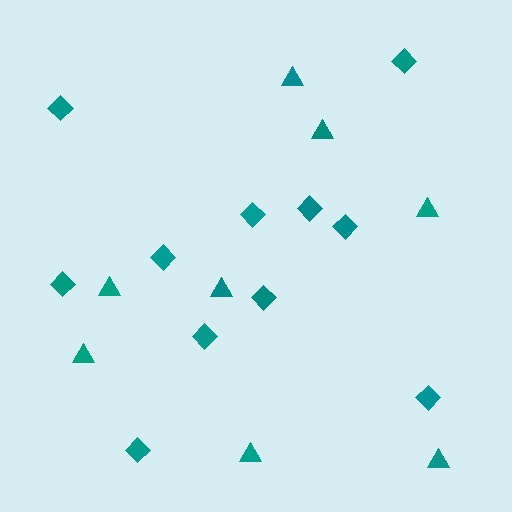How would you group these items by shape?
There are 2 groups: one group of diamonds (11) and one group of triangles (8).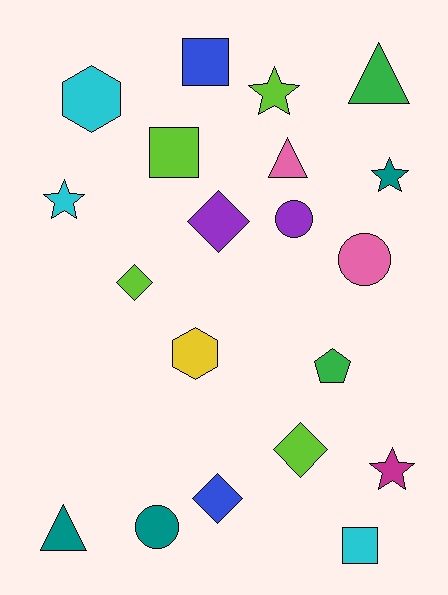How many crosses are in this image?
There are no crosses.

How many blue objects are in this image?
There are 2 blue objects.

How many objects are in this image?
There are 20 objects.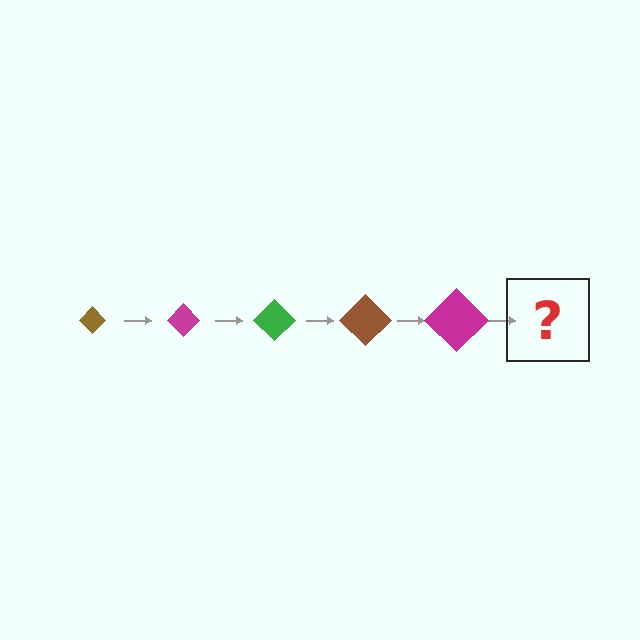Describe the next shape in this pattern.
It should be a green diamond, larger than the previous one.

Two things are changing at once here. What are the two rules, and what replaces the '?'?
The two rules are that the diamond grows larger each step and the color cycles through brown, magenta, and green. The '?' should be a green diamond, larger than the previous one.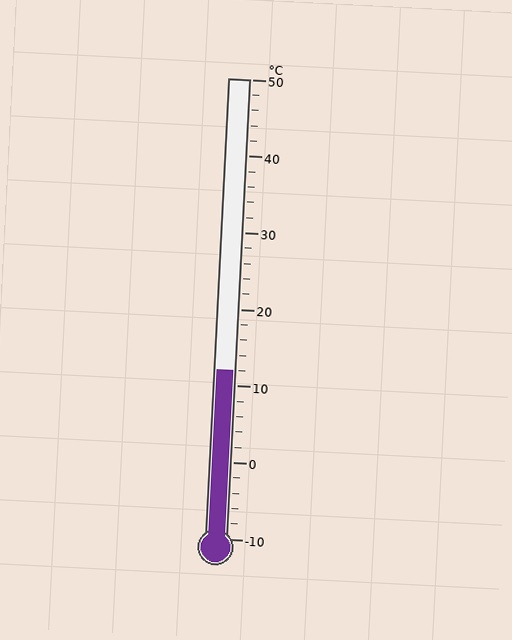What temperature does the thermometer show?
The thermometer shows approximately 12°C.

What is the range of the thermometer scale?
The thermometer scale ranges from -10°C to 50°C.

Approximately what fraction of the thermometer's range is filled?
The thermometer is filled to approximately 35% of its range.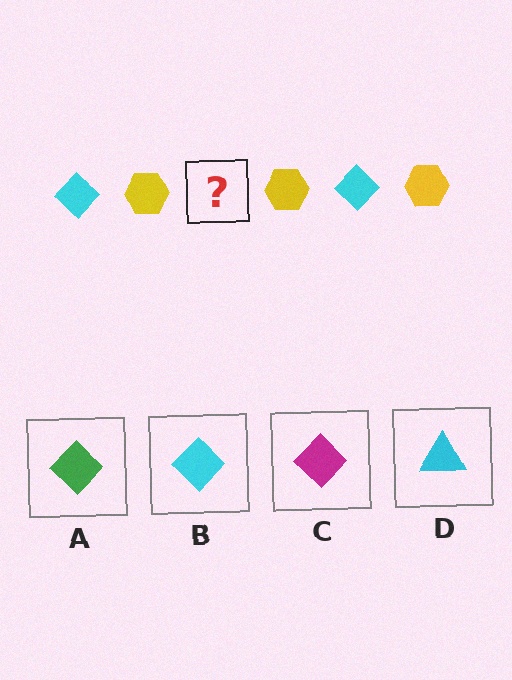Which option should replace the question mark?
Option B.